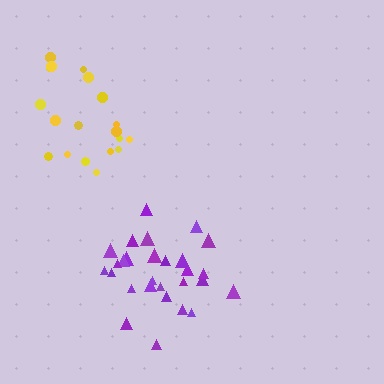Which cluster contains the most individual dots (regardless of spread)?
Purple (28).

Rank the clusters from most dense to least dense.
purple, yellow.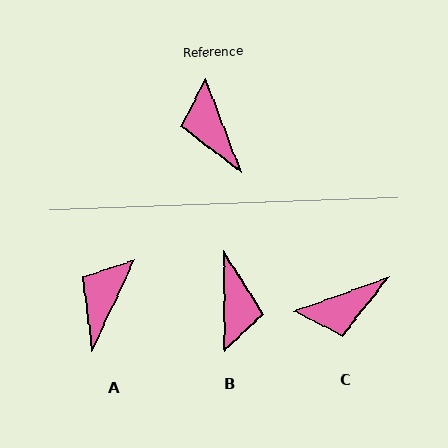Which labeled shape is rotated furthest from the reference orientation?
B, about 159 degrees away.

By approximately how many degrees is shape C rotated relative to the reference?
Approximately 88 degrees counter-clockwise.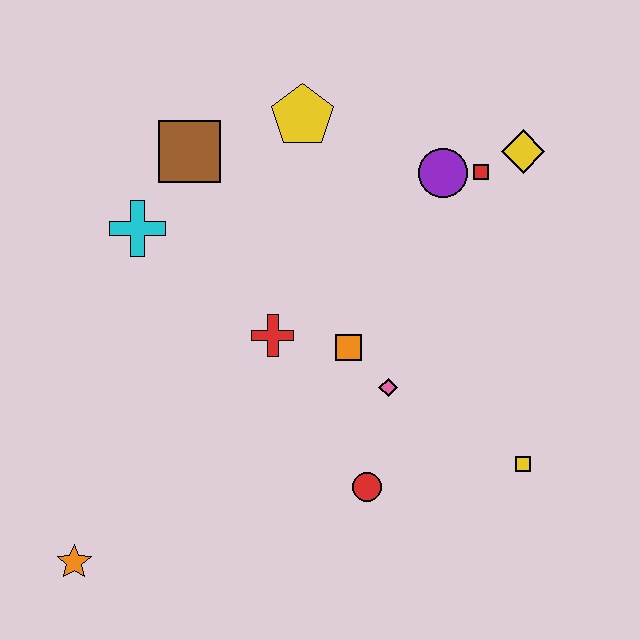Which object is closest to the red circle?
The pink diamond is closest to the red circle.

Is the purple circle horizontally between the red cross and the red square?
Yes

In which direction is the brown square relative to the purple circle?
The brown square is to the left of the purple circle.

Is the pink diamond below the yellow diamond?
Yes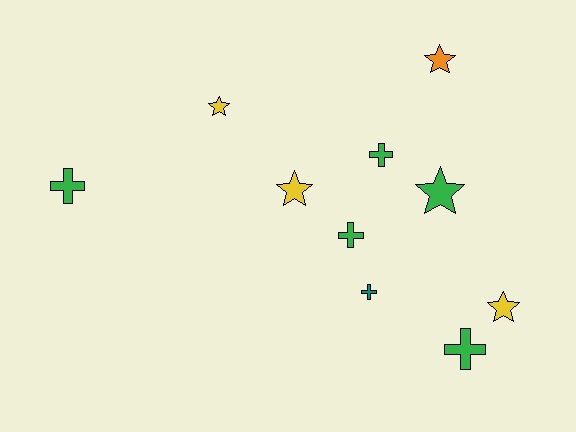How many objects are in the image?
There are 10 objects.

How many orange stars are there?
There is 1 orange star.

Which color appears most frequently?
Green, with 5 objects.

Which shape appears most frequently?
Cross, with 5 objects.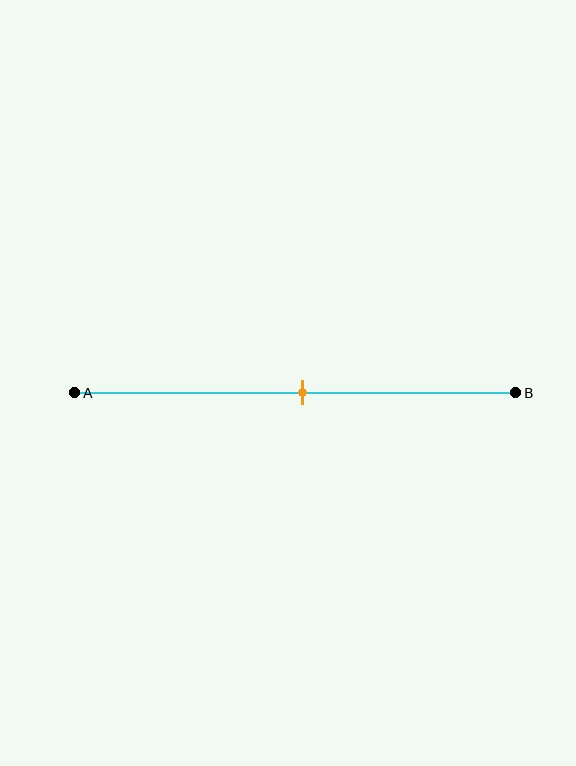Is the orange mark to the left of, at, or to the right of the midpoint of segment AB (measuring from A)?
The orange mark is approximately at the midpoint of segment AB.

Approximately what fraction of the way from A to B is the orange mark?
The orange mark is approximately 50% of the way from A to B.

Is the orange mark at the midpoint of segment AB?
Yes, the mark is approximately at the midpoint.